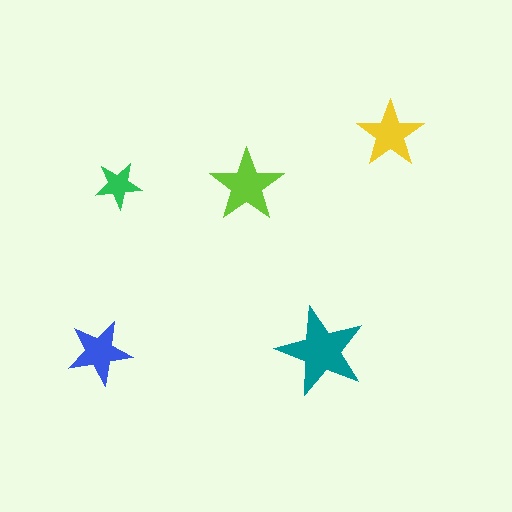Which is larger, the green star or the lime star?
The lime one.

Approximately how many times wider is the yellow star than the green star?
About 1.5 times wider.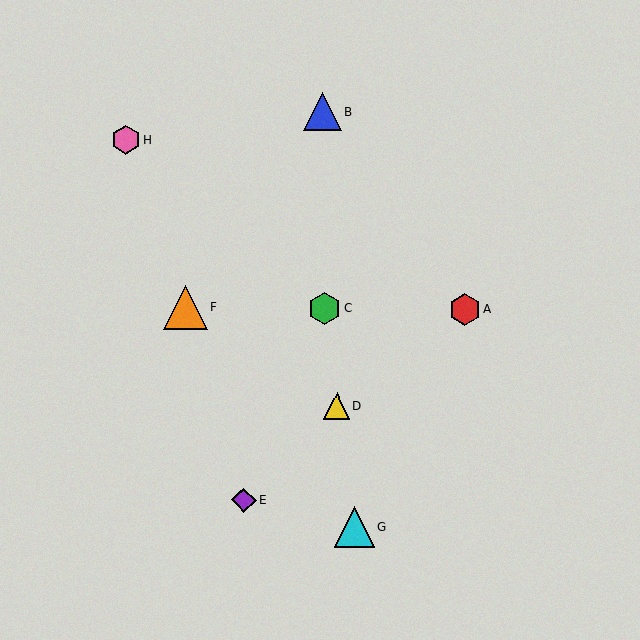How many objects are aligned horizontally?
3 objects (A, C, F) are aligned horizontally.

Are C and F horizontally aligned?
Yes, both are at y≈308.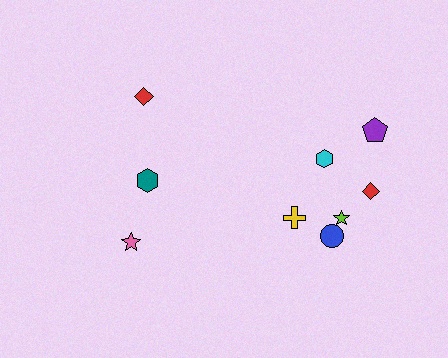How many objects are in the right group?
There are 6 objects.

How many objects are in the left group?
There are 3 objects.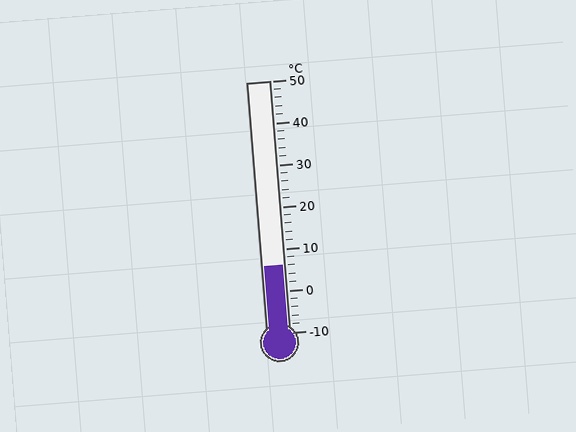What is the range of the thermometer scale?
The thermometer scale ranges from -10°C to 50°C.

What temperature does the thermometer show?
The thermometer shows approximately 6°C.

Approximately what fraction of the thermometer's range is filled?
The thermometer is filled to approximately 25% of its range.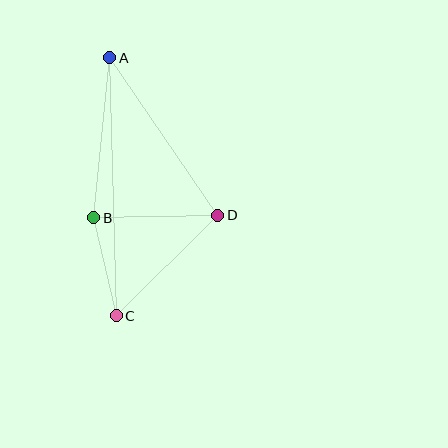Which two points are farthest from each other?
Points A and C are farthest from each other.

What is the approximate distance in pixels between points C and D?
The distance between C and D is approximately 143 pixels.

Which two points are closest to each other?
Points B and C are closest to each other.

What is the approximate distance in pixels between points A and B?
The distance between A and B is approximately 161 pixels.